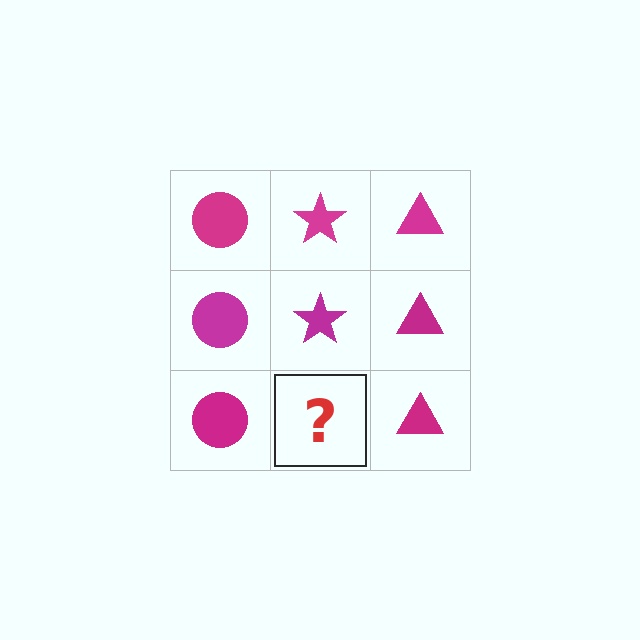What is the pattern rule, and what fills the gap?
The rule is that each column has a consistent shape. The gap should be filled with a magenta star.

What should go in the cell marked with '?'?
The missing cell should contain a magenta star.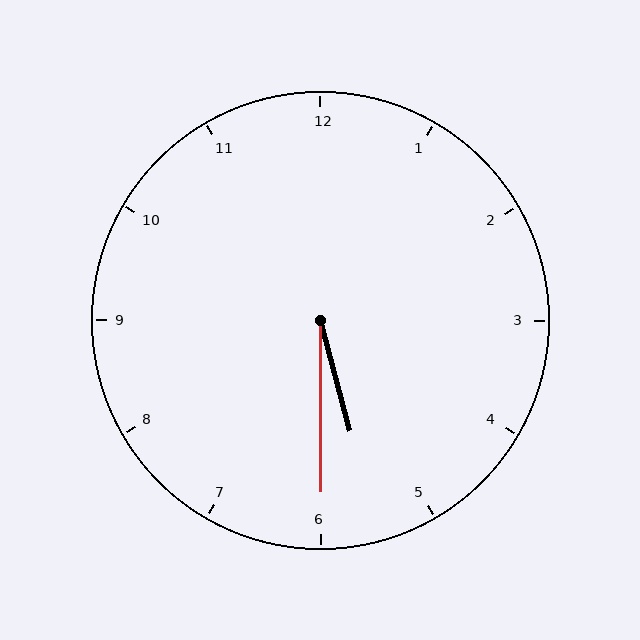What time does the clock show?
5:30.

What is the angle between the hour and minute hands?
Approximately 15 degrees.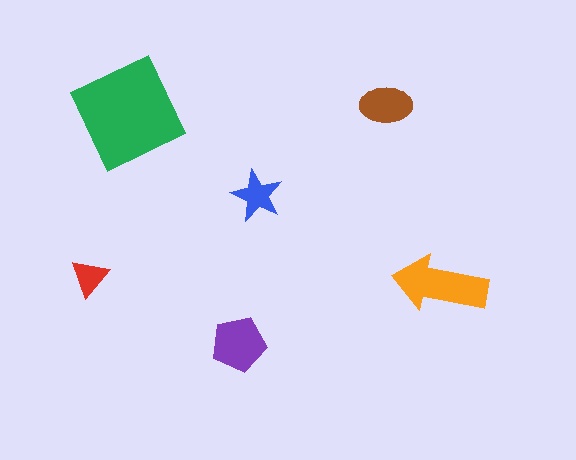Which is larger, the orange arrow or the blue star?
The orange arrow.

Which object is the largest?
The green square.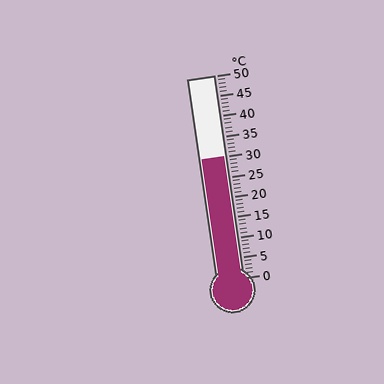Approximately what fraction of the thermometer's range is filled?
The thermometer is filled to approximately 60% of its range.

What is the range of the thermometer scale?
The thermometer scale ranges from 0°C to 50°C.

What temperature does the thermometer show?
The thermometer shows approximately 30°C.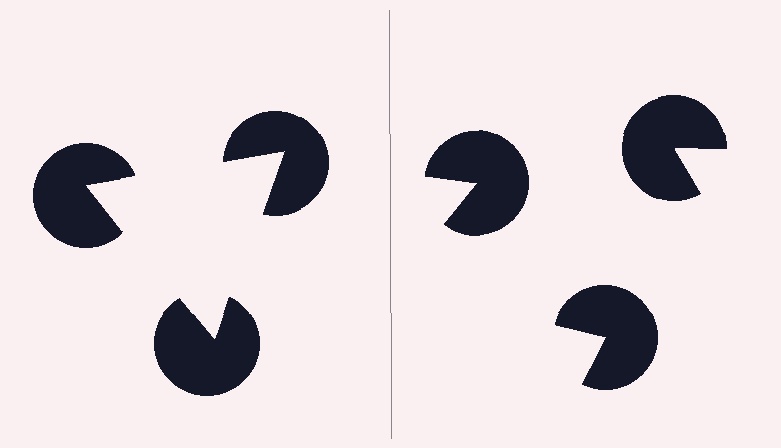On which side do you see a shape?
An illusory triangle appears on the left side. On the right side the wedge cuts are rotated, so no coherent shape forms.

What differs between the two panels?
The pac-man discs are positioned identically on both sides; only the wedge orientations differ. On the left they align to a triangle; on the right they are misaligned.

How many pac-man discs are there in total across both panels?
6 — 3 on each side.